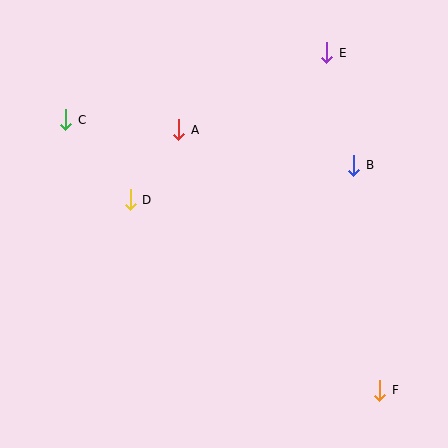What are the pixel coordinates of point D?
Point D is at (130, 200).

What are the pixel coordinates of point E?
Point E is at (327, 53).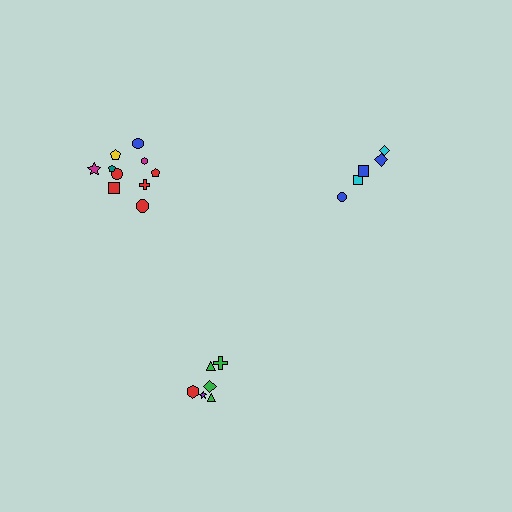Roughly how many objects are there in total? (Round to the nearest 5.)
Roughly 20 objects in total.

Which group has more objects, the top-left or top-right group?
The top-left group.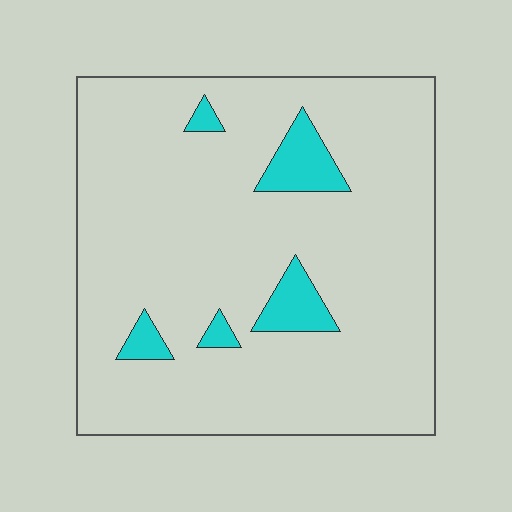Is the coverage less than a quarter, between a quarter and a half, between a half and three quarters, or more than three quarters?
Less than a quarter.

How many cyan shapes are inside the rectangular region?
5.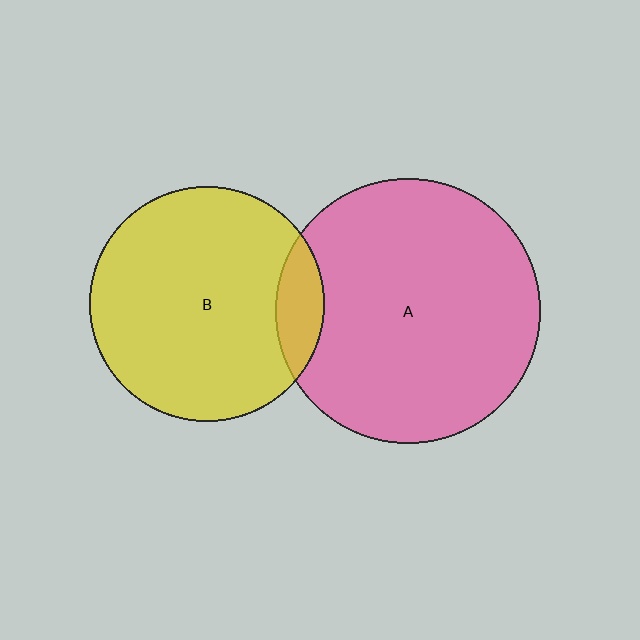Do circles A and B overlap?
Yes.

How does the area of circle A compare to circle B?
Approximately 1.3 times.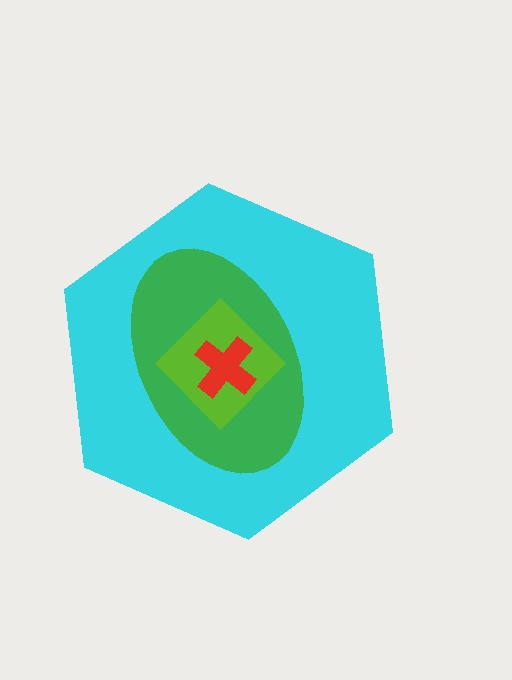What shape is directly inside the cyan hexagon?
The green ellipse.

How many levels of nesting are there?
4.